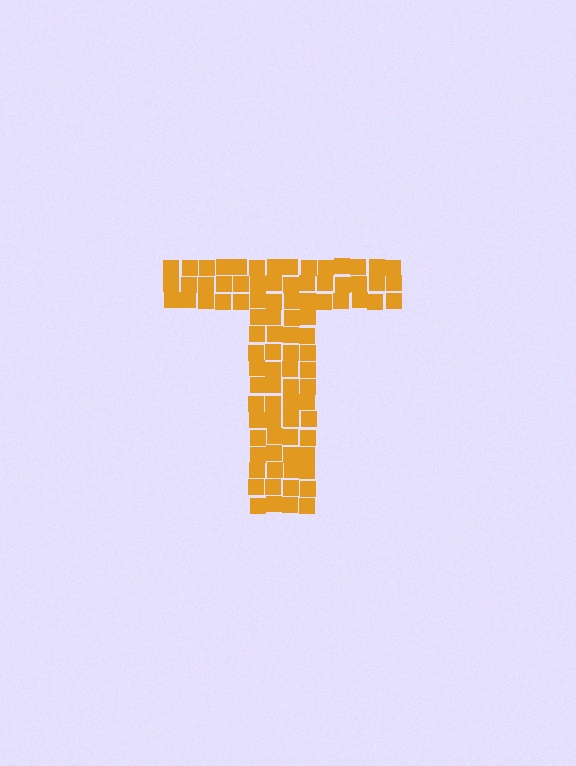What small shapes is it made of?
It is made of small squares.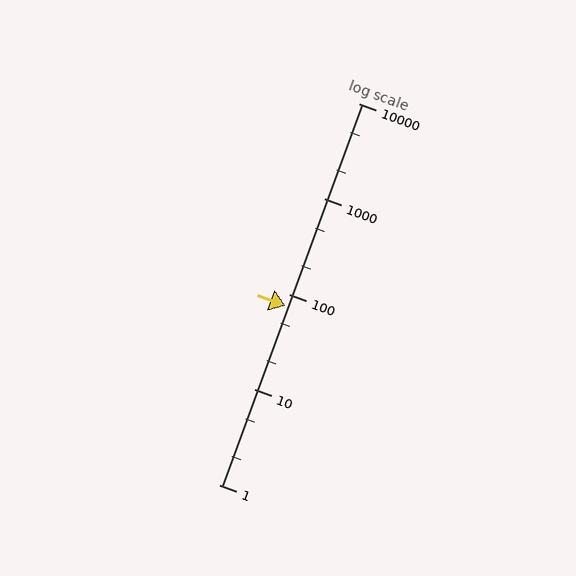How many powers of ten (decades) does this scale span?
The scale spans 4 decades, from 1 to 10000.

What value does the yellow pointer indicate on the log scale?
The pointer indicates approximately 75.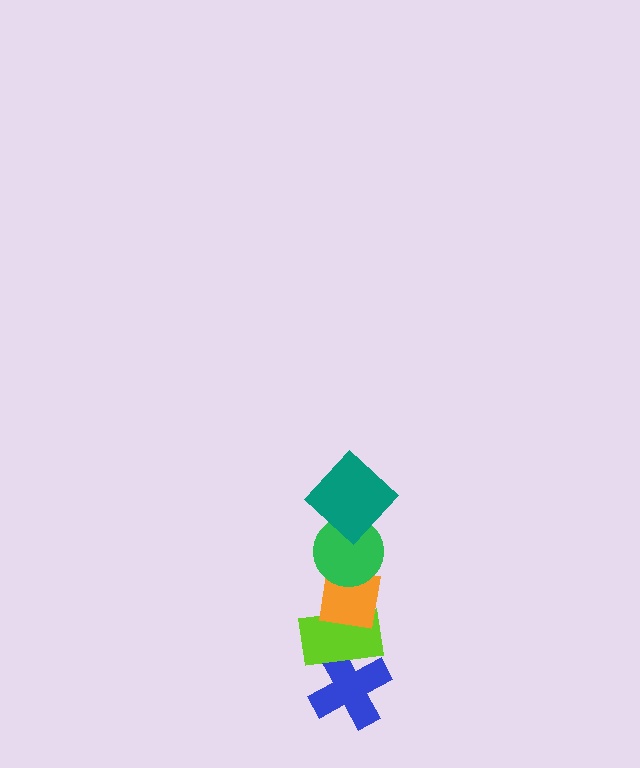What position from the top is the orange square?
The orange square is 3rd from the top.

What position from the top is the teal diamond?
The teal diamond is 1st from the top.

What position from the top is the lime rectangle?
The lime rectangle is 4th from the top.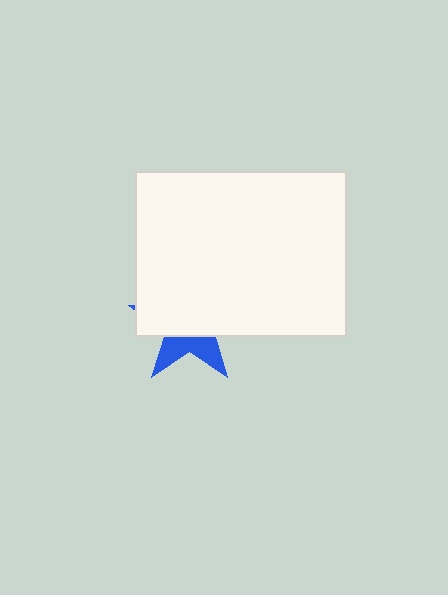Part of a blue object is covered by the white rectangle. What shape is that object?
It is a star.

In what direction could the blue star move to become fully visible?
The blue star could move down. That would shift it out from behind the white rectangle entirely.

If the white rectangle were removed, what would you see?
You would see the complete blue star.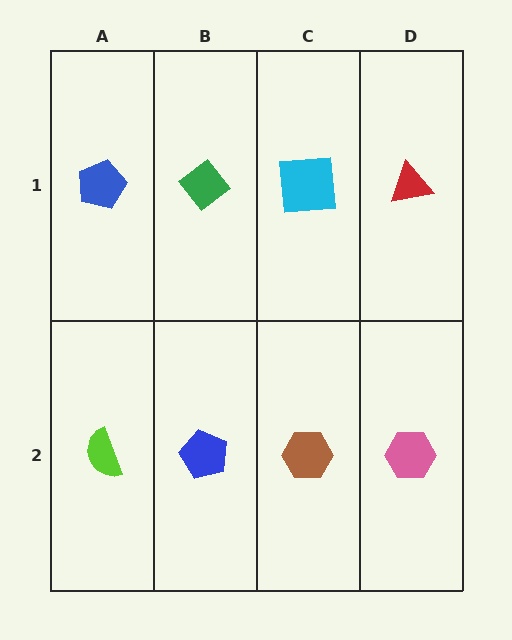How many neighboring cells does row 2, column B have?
3.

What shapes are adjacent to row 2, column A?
A blue pentagon (row 1, column A), a blue pentagon (row 2, column B).